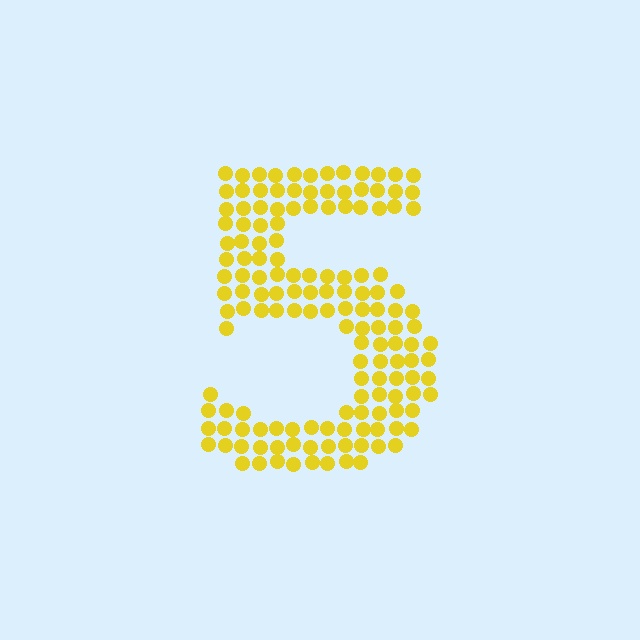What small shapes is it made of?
It is made of small circles.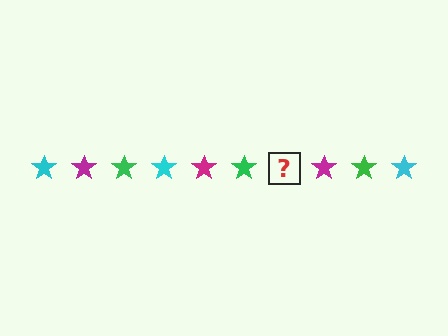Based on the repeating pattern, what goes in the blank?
The blank should be a cyan star.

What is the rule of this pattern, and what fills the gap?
The rule is that the pattern cycles through cyan, magenta, green stars. The gap should be filled with a cyan star.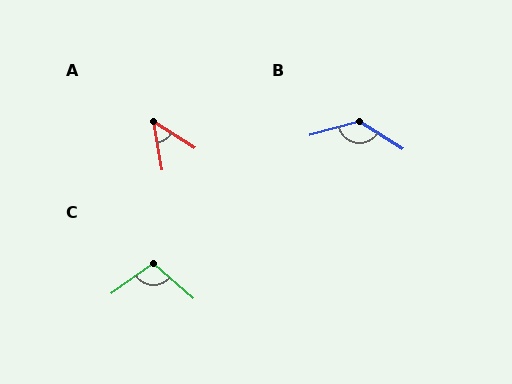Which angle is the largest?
B, at approximately 132 degrees.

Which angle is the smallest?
A, at approximately 47 degrees.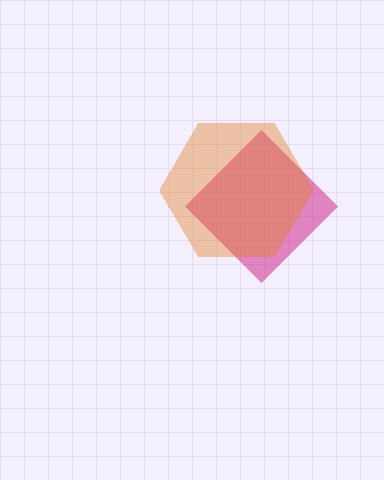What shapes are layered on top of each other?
The layered shapes are: a magenta diamond, an orange hexagon.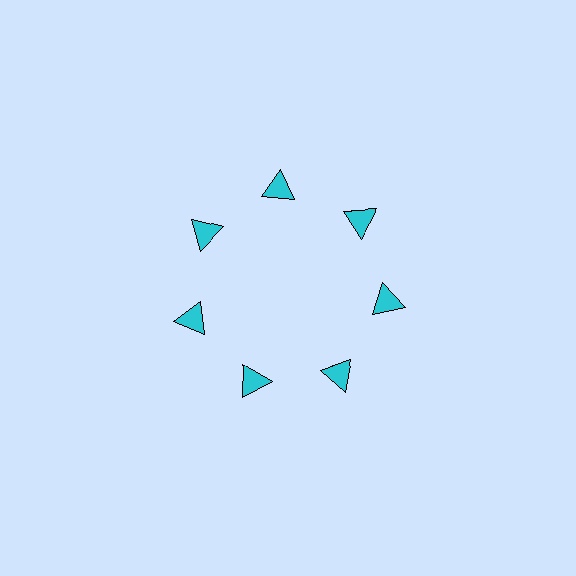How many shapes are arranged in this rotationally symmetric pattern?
There are 7 shapes, arranged in 7 groups of 1.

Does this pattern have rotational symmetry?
Yes, this pattern has 7-fold rotational symmetry. It looks the same after rotating 51 degrees around the center.